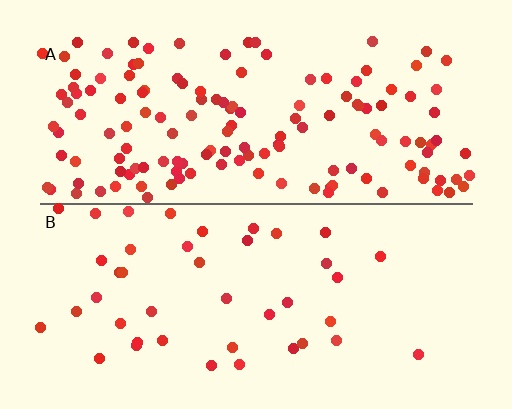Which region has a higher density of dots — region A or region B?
A (the top).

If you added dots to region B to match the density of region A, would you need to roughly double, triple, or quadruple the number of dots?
Approximately triple.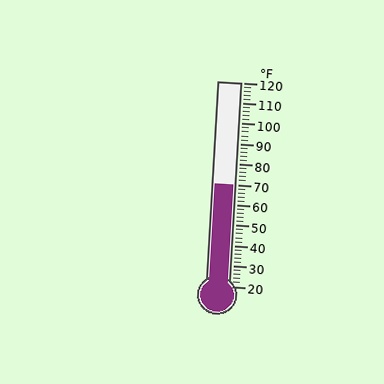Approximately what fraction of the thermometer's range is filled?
The thermometer is filled to approximately 50% of its range.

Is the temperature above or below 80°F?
The temperature is below 80°F.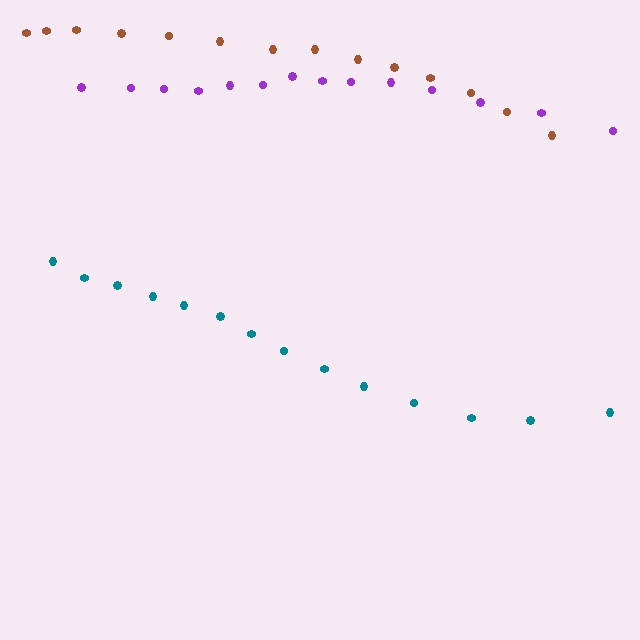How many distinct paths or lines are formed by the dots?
There are 3 distinct paths.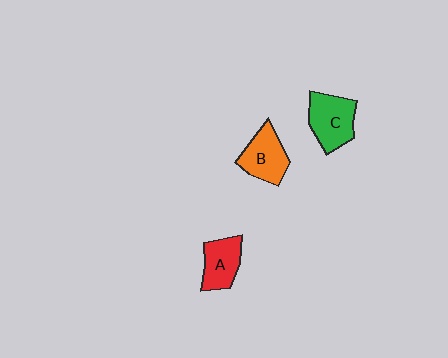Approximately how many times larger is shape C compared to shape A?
Approximately 1.2 times.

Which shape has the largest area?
Shape C (green).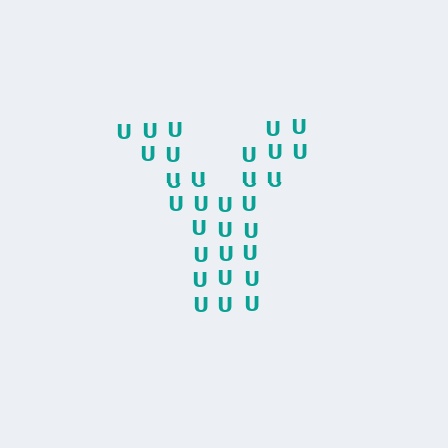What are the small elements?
The small elements are letter U's.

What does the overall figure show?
The overall figure shows the letter Y.